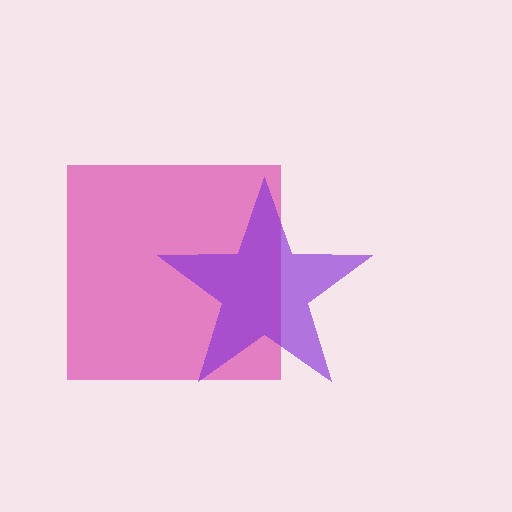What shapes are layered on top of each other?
The layered shapes are: a magenta square, a purple star.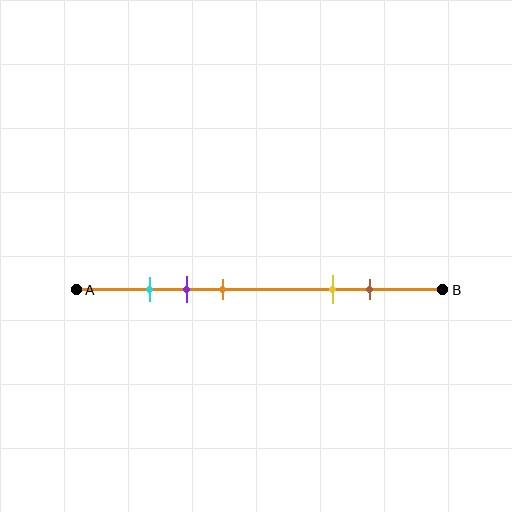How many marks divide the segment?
There are 5 marks dividing the segment.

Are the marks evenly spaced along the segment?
No, the marks are not evenly spaced.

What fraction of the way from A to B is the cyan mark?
The cyan mark is approximately 20% (0.2) of the way from A to B.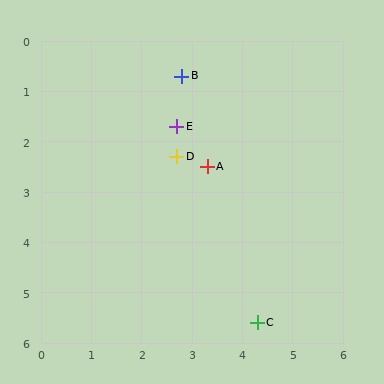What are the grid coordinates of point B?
Point B is at approximately (2.8, 0.7).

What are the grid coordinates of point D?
Point D is at approximately (2.7, 2.3).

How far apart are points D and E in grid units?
Points D and E are about 0.6 grid units apart.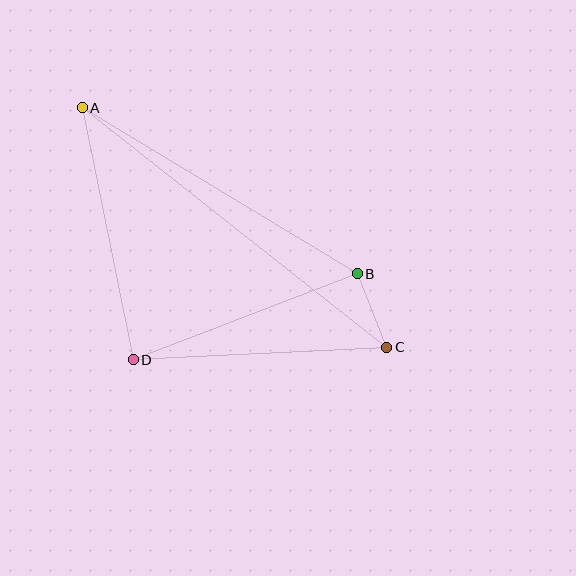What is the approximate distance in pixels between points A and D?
The distance between A and D is approximately 257 pixels.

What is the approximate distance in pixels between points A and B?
The distance between A and B is approximately 321 pixels.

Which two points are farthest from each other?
Points A and C are farthest from each other.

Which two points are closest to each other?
Points B and C are closest to each other.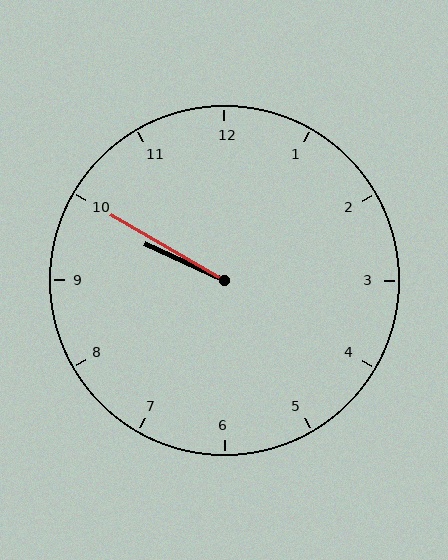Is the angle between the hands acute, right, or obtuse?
It is acute.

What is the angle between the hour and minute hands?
Approximately 5 degrees.